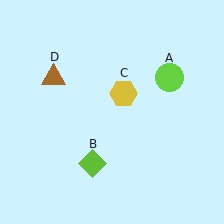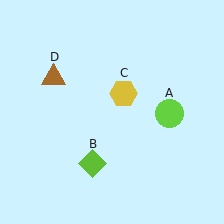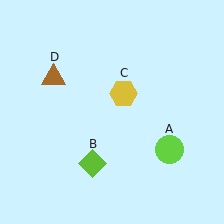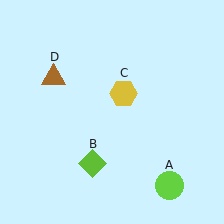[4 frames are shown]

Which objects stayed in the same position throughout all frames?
Lime diamond (object B) and yellow hexagon (object C) and brown triangle (object D) remained stationary.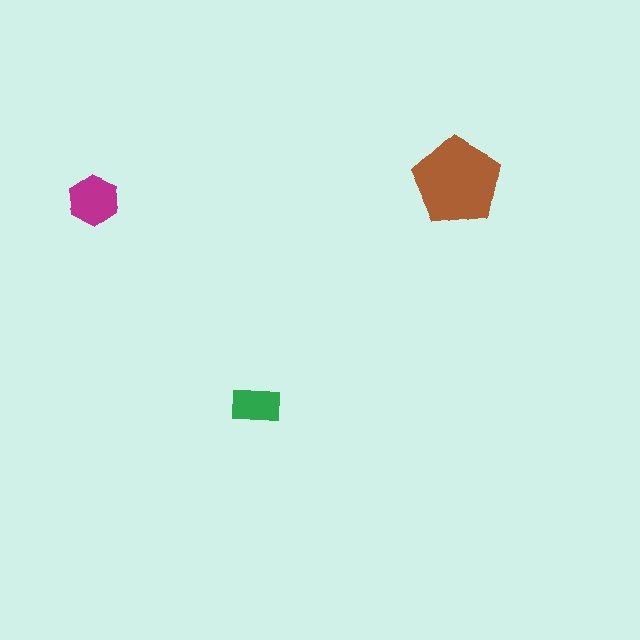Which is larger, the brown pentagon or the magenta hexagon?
The brown pentagon.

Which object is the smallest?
The green rectangle.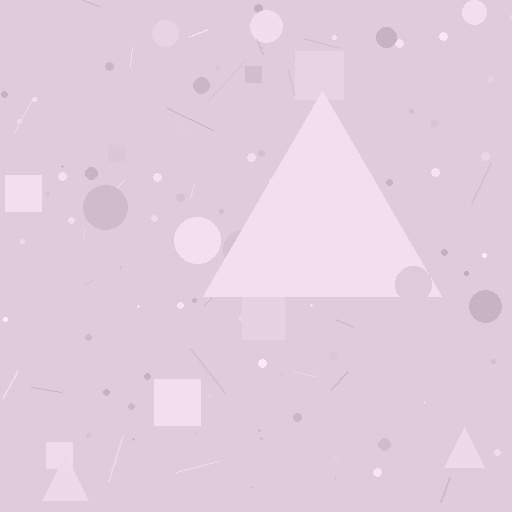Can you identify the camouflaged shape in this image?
The camouflaged shape is a triangle.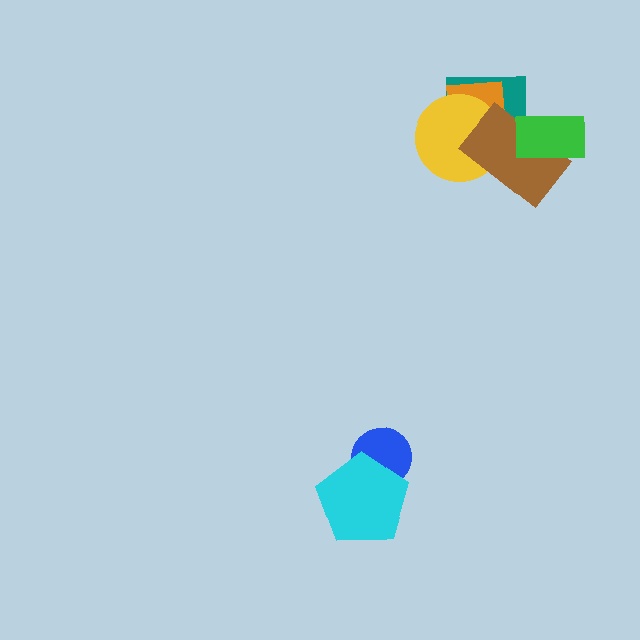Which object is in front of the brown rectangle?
The green rectangle is in front of the brown rectangle.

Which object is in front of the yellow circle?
The brown rectangle is in front of the yellow circle.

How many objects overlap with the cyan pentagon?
1 object overlaps with the cyan pentagon.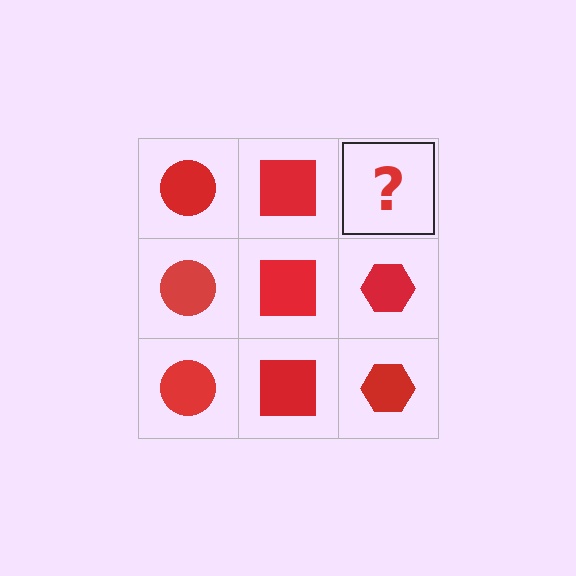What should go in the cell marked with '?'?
The missing cell should contain a red hexagon.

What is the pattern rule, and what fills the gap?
The rule is that each column has a consistent shape. The gap should be filled with a red hexagon.